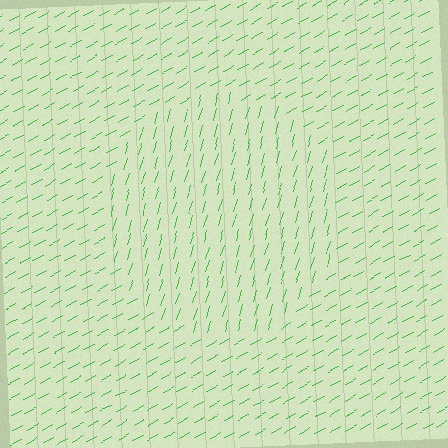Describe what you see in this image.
The image is filled with small green line segments. A circle region in the image has lines oriented differently from the surrounding lines, creating a visible texture boundary.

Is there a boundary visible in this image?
Yes, there is a texture boundary formed by a change in line orientation.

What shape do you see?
I see a circle.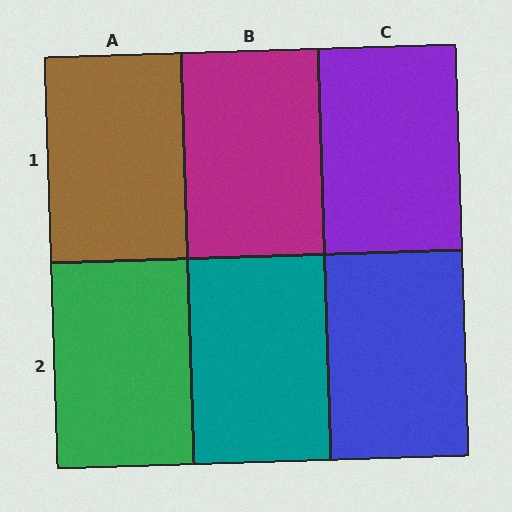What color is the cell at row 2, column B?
Teal.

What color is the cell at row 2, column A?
Green.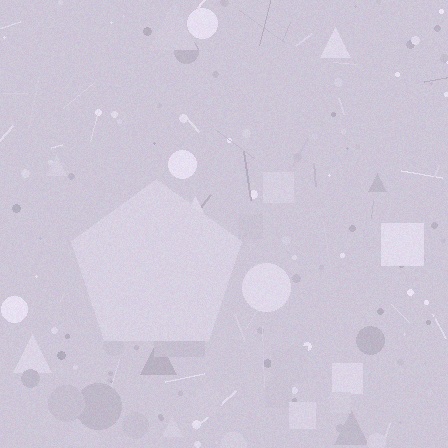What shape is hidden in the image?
A pentagon is hidden in the image.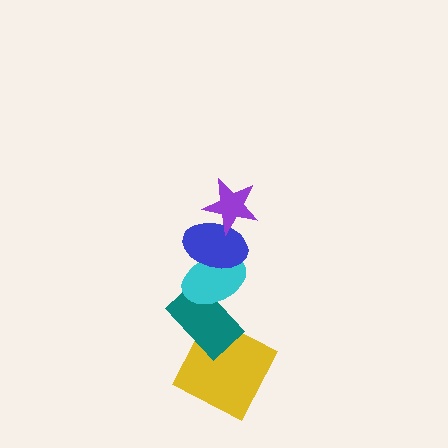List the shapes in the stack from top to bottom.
From top to bottom: the purple star, the blue ellipse, the cyan ellipse, the teal rectangle, the yellow square.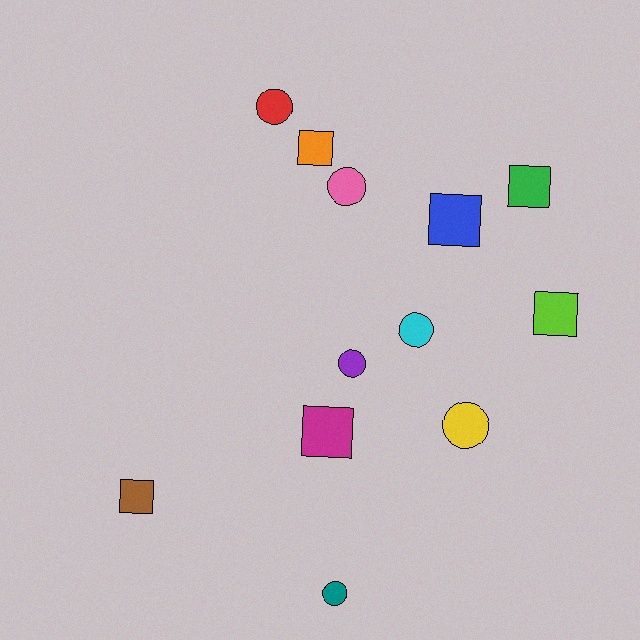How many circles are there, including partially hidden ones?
There are 6 circles.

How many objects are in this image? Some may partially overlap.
There are 12 objects.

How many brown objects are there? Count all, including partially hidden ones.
There is 1 brown object.